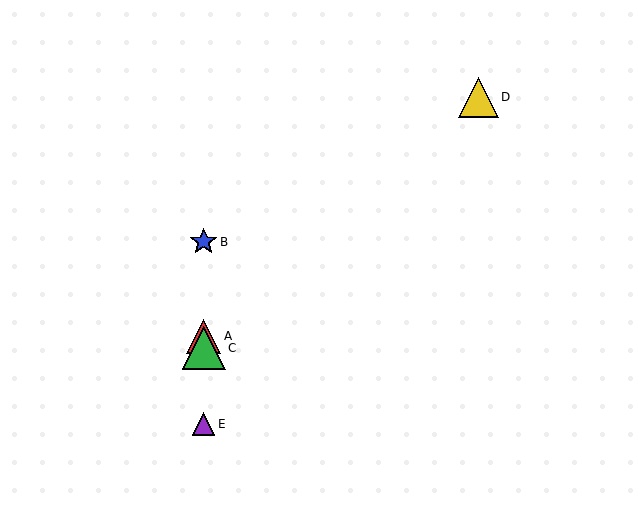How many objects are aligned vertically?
4 objects (A, B, C, E) are aligned vertically.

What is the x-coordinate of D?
Object D is at x≈478.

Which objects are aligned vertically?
Objects A, B, C, E are aligned vertically.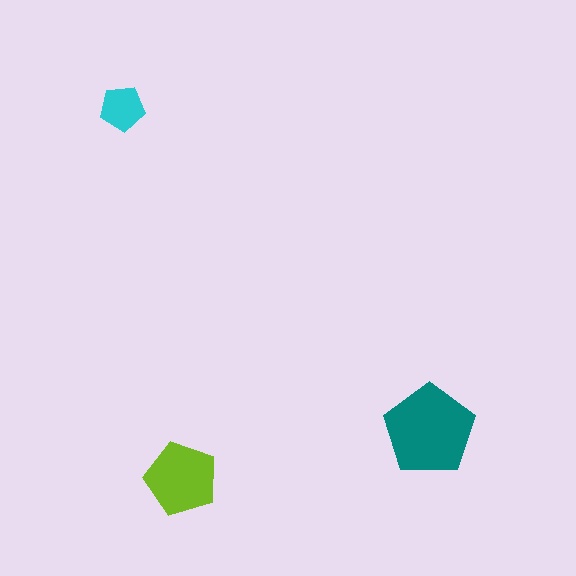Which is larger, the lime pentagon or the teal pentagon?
The teal one.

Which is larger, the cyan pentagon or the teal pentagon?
The teal one.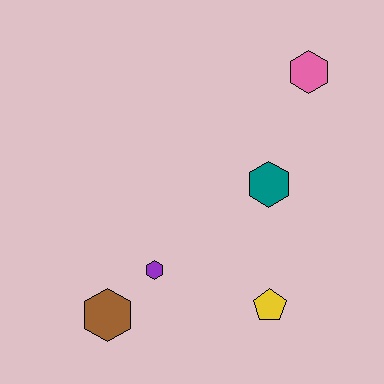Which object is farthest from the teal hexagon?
The brown hexagon is farthest from the teal hexagon.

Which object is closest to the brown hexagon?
The purple hexagon is closest to the brown hexagon.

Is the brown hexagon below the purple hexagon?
Yes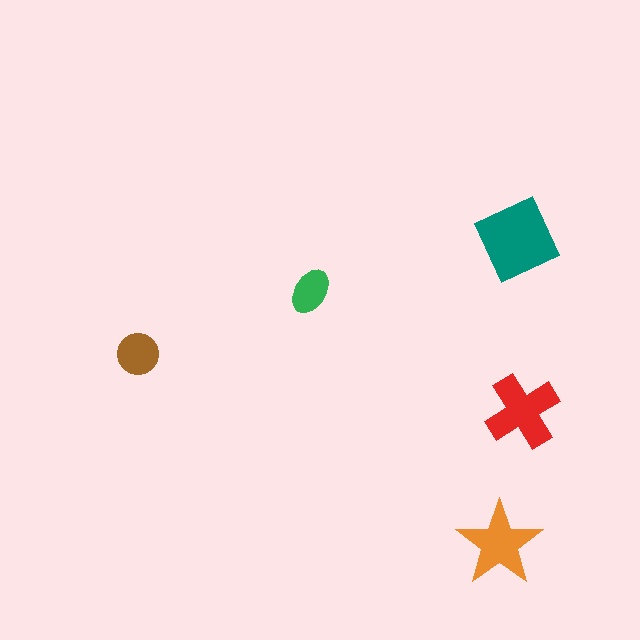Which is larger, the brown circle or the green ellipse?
The brown circle.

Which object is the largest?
The teal square.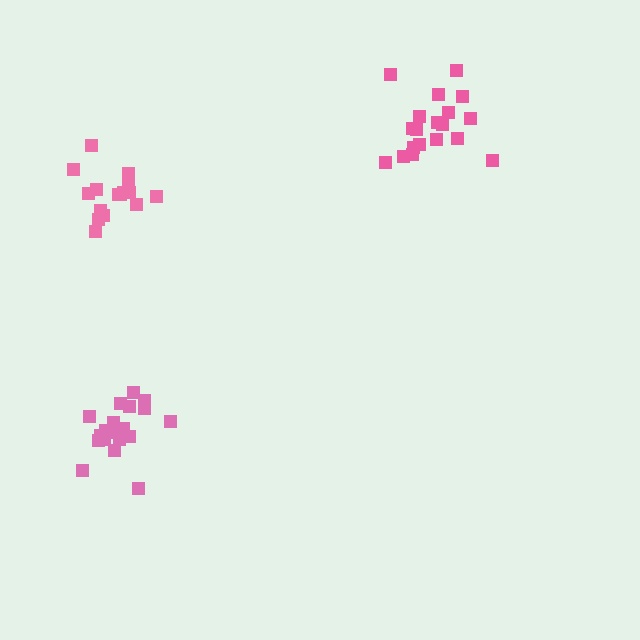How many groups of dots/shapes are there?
There are 3 groups.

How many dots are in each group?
Group 1: 17 dots, Group 2: 20 dots, Group 3: 19 dots (56 total).